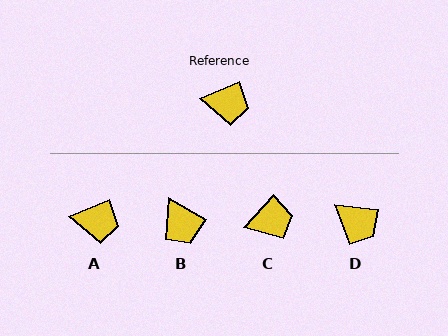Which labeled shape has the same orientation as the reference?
A.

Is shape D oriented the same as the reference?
No, it is off by about 28 degrees.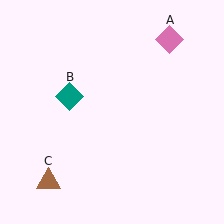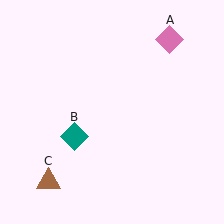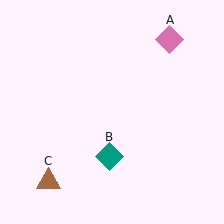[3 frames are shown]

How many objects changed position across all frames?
1 object changed position: teal diamond (object B).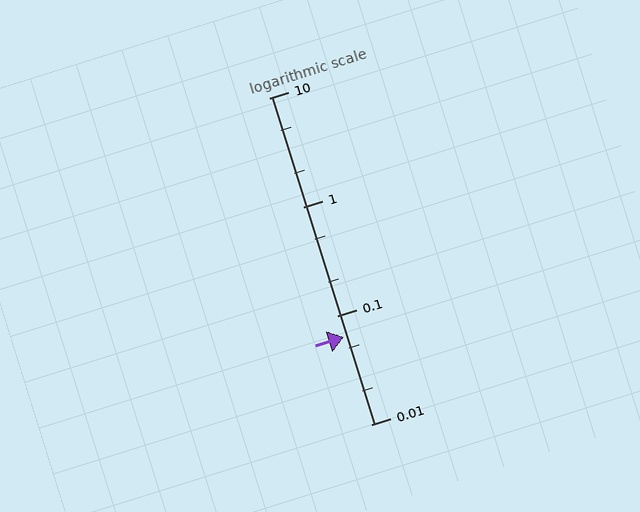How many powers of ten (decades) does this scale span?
The scale spans 3 decades, from 0.01 to 10.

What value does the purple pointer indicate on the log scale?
The pointer indicates approximately 0.064.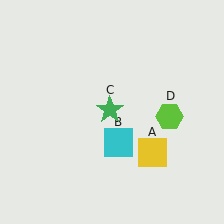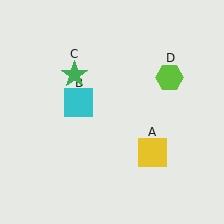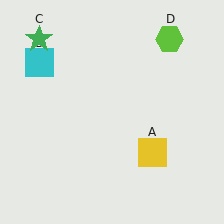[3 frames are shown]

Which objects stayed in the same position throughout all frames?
Yellow square (object A) remained stationary.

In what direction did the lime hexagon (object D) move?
The lime hexagon (object D) moved up.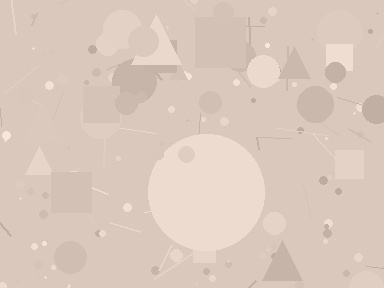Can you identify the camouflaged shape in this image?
The camouflaged shape is a circle.